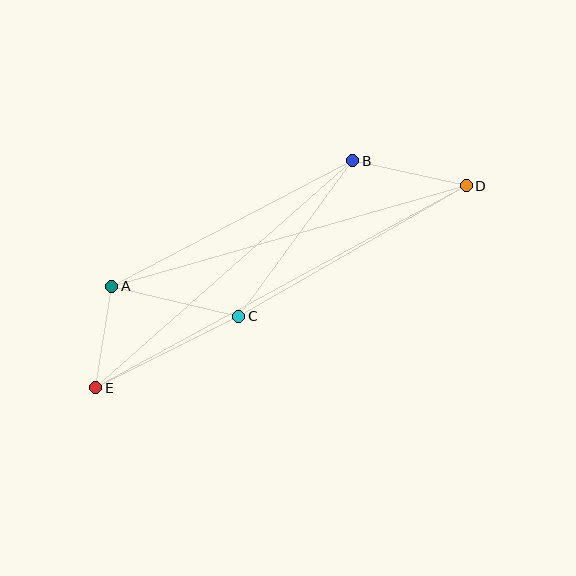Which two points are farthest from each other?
Points D and E are farthest from each other.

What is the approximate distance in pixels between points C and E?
The distance between C and E is approximately 160 pixels.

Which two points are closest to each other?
Points A and E are closest to each other.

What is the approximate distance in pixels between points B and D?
The distance between B and D is approximately 116 pixels.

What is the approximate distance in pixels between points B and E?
The distance between B and E is approximately 343 pixels.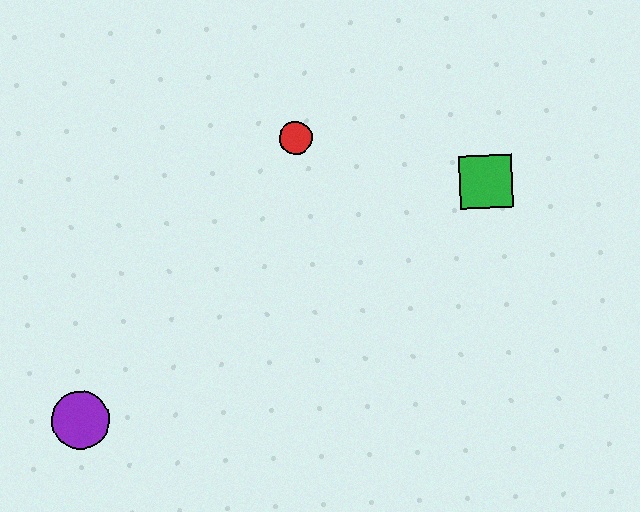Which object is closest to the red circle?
The green square is closest to the red circle.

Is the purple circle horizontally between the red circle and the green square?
No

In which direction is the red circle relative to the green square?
The red circle is to the left of the green square.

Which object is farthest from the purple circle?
The green square is farthest from the purple circle.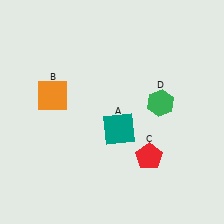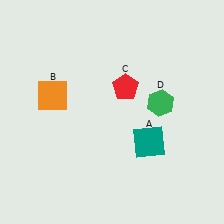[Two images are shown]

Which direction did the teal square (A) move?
The teal square (A) moved right.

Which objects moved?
The objects that moved are: the teal square (A), the red pentagon (C).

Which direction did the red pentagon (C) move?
The red pentagon (C) moved up.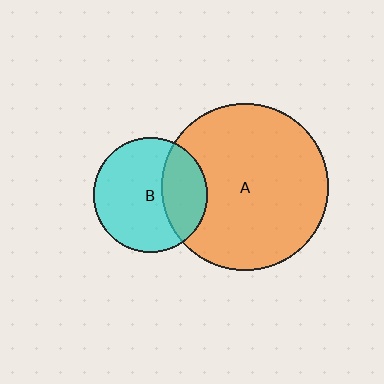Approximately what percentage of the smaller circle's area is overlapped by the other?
Approximately 30%.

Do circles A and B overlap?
Yes.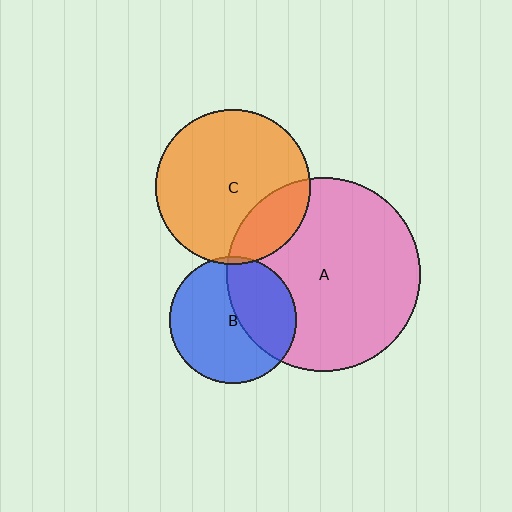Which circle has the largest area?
Circle A (pink).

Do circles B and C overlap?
Yes.